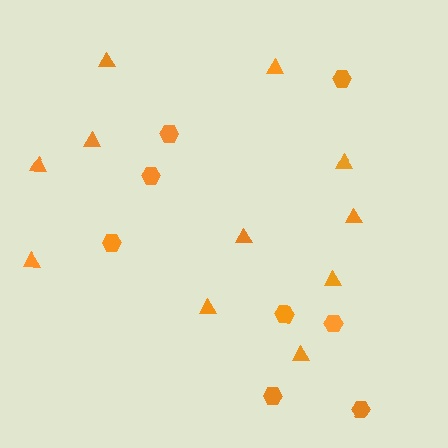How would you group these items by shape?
There are 2 groups: one group of hexagons (8) and one group of triangles (11).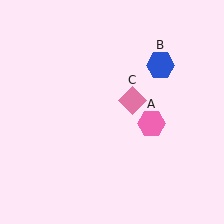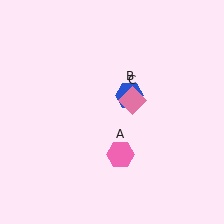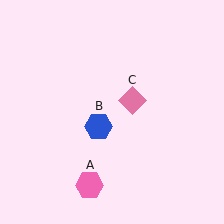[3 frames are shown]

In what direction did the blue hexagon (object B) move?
The blue hexagon (object B) moved down and to the left.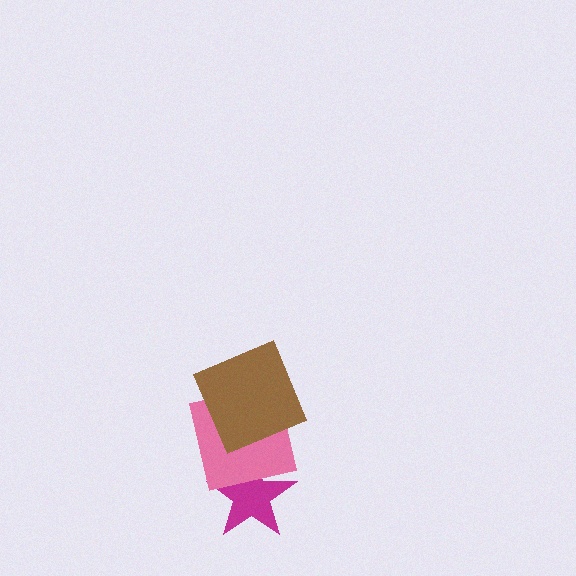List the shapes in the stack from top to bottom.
From top to bottom: the brown square, the pink square, the magenta star.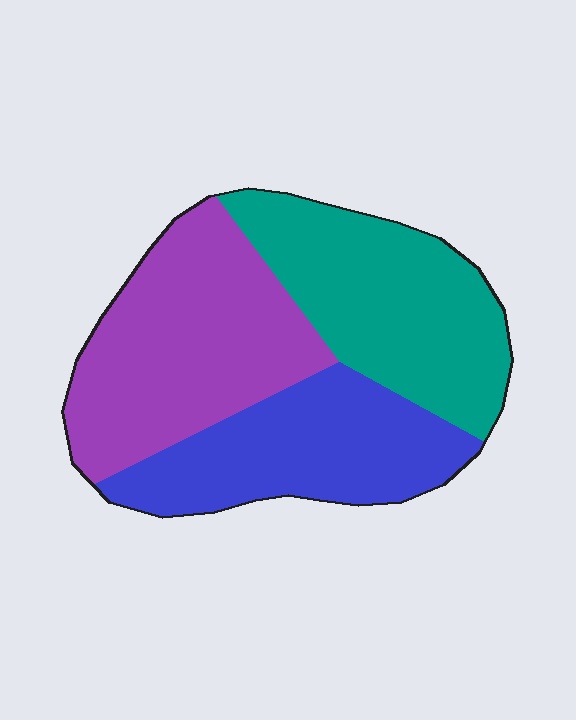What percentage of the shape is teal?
Teal covers about 35% of the shape.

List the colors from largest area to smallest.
From largest to smallest: purple, teal, blue.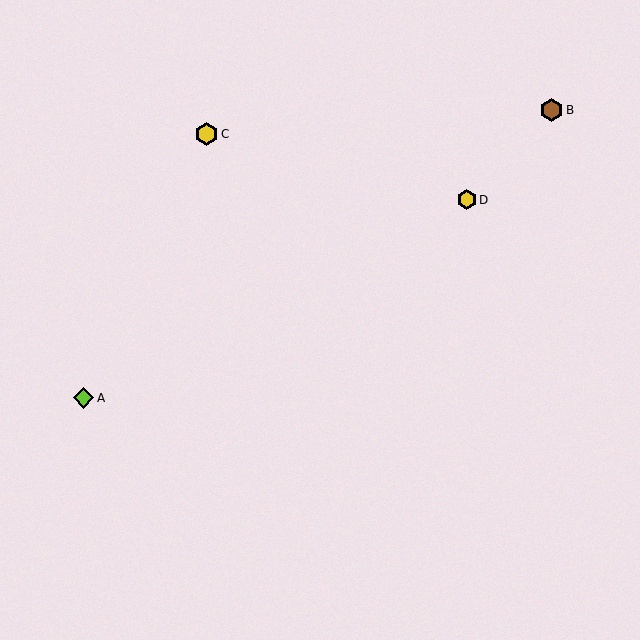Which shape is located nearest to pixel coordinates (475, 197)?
The yellow hexagon (labeled D) at (467, 200) is nearest to that location.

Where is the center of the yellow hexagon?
The center of the yellow hexagon is at (467, 200).